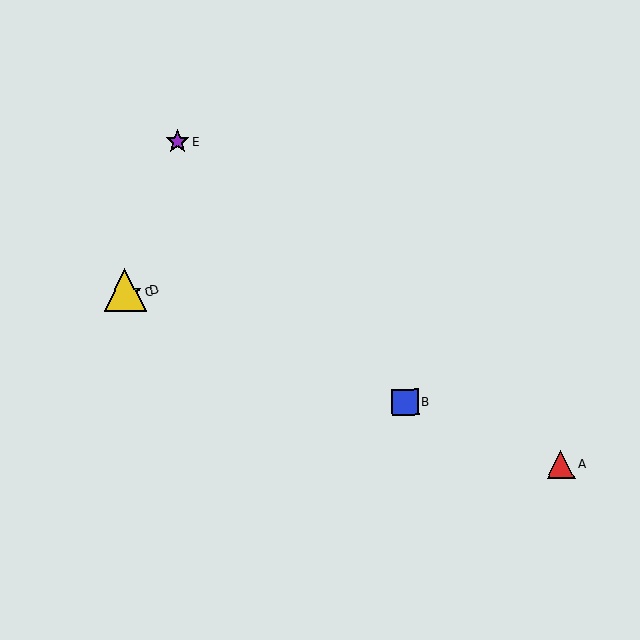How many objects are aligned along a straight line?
4 objects (A, B, C, D) are aligned along a straight line.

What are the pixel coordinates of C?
Object C is at (129, 292).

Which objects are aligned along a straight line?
Objects A, B, C, D are aligned along a straight line.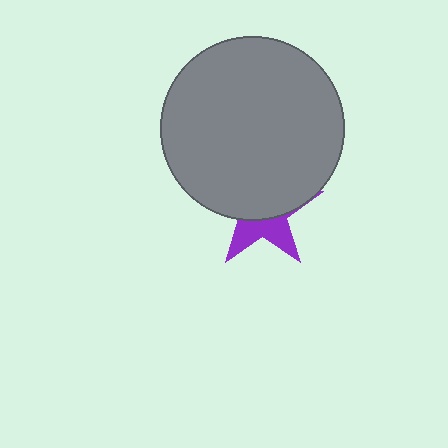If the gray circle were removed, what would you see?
You would see the complete purple star.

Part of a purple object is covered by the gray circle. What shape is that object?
It is a star.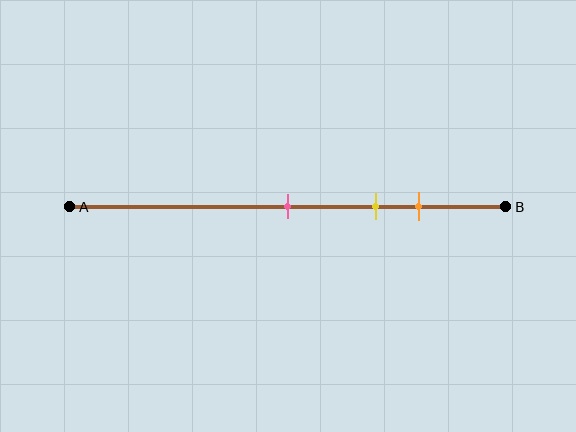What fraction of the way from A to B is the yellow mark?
The yellow mark is approximately 70% (0.7) of the way from A to B.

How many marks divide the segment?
There are 3 marks dividing the segment.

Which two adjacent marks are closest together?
The yellow and orange marks are the closest adjacent pair.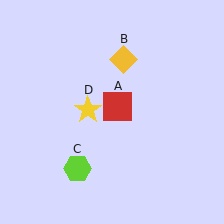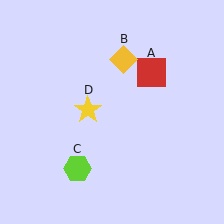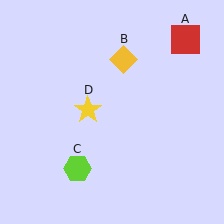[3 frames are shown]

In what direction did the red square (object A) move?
The red square (object A) moved up and to the right.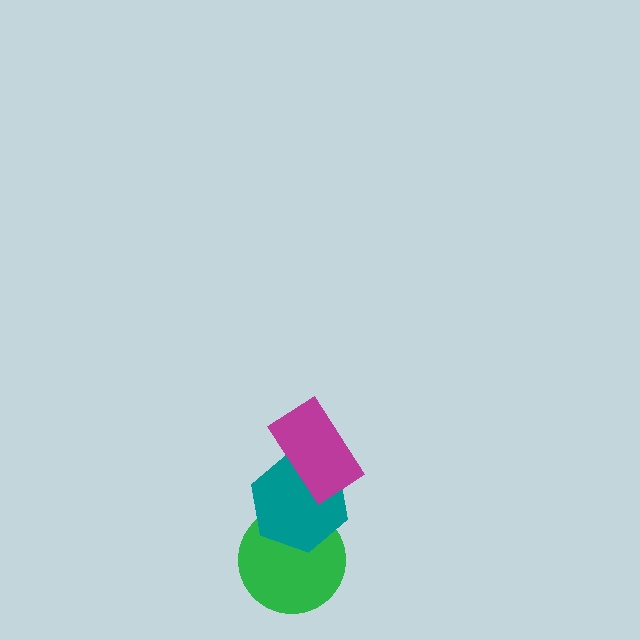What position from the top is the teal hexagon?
The teal hexagon is 2nd from the top.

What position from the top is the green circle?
The green circle is 3rd from the top.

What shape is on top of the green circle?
The teal hexagon is on top of the green circle.